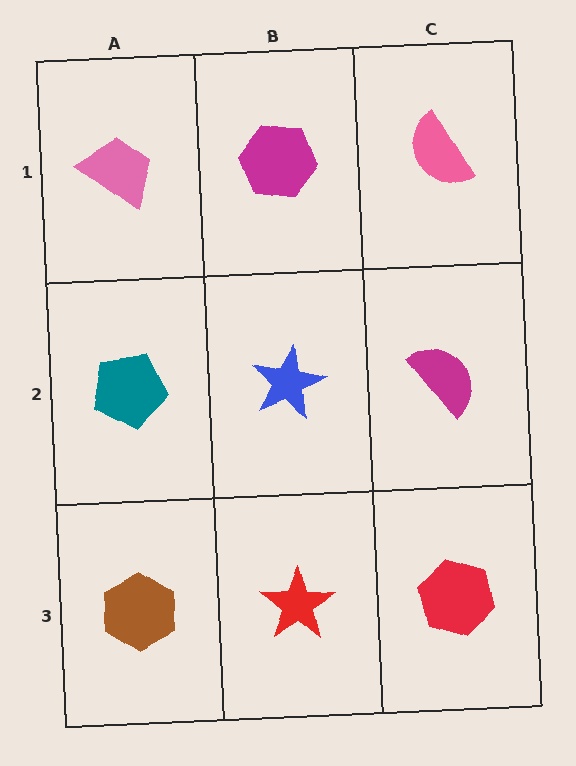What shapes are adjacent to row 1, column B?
A blue star (row 2, column B), a pink trapezoid (row 1, column A), a pink semicircle (row 1, column C).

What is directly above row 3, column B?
A blue star.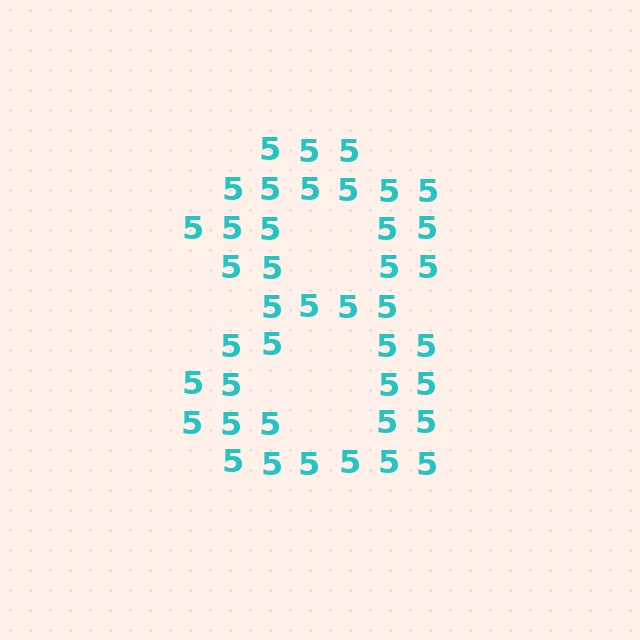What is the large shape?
The large shape is the digit 8.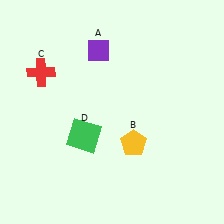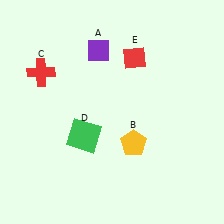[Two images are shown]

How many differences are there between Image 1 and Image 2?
There is 1 difference between the two images.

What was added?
A red diamond (E) was added in Image 2.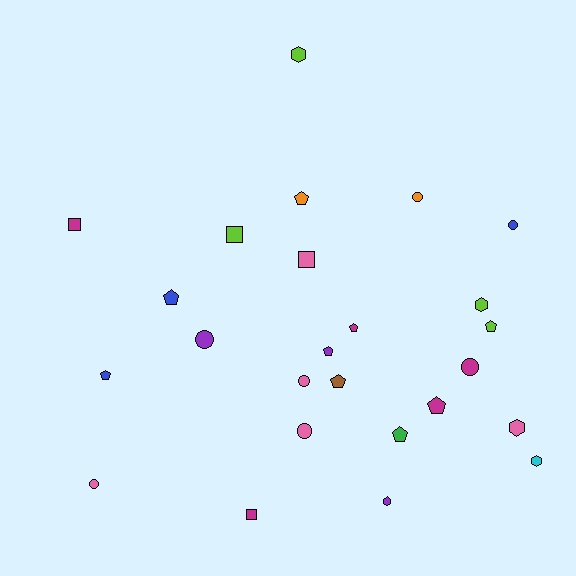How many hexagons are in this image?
There are 5 hexagons.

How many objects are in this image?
There are 25 objects.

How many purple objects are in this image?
There are 3 purple objects.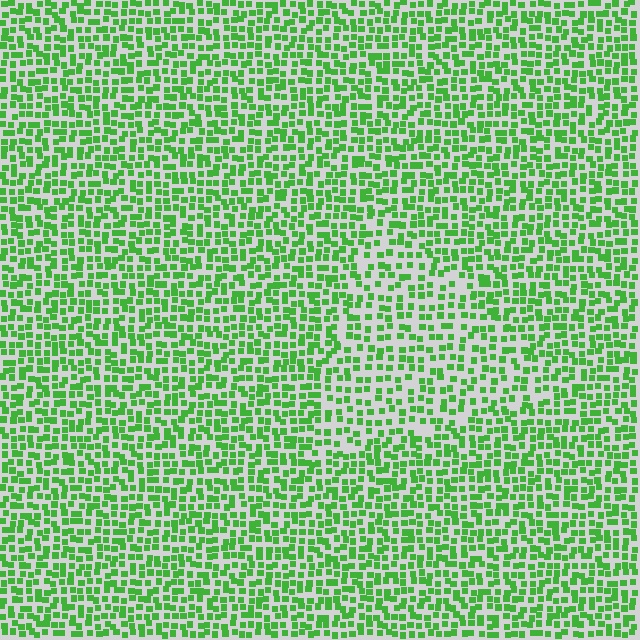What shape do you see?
I see a triangle.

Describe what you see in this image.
The image contains small green elements arranged at two different densities. A triangle-shaped region is visible where the elements are less densely packed than the surrounding area.